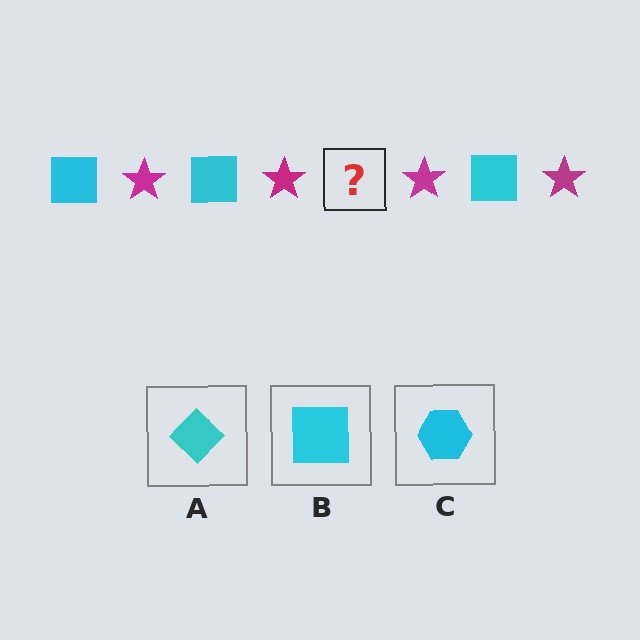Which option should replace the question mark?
Option B.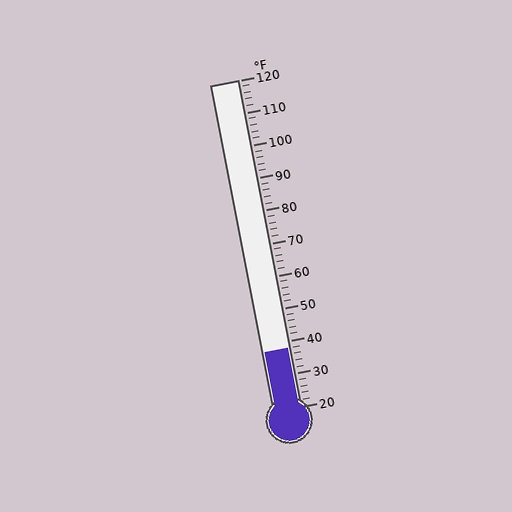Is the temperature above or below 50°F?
The temperature is below 50°F.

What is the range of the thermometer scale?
The thermometer scale ranges from 20°F to 120°F.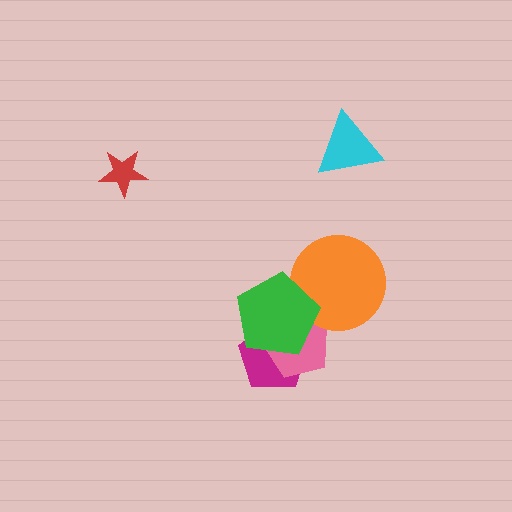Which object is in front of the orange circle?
The green pentagon is in front of the orange circle.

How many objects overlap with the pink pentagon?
3 objects overlap with the pink pentagon.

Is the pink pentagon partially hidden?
Yes, it is partially covered by another shape.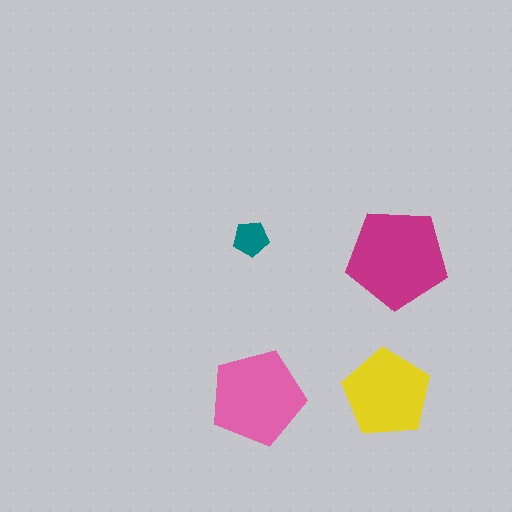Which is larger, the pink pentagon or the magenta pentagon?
The magenta one.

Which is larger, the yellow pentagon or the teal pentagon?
The yellow one.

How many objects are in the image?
There are 4 objects in the image.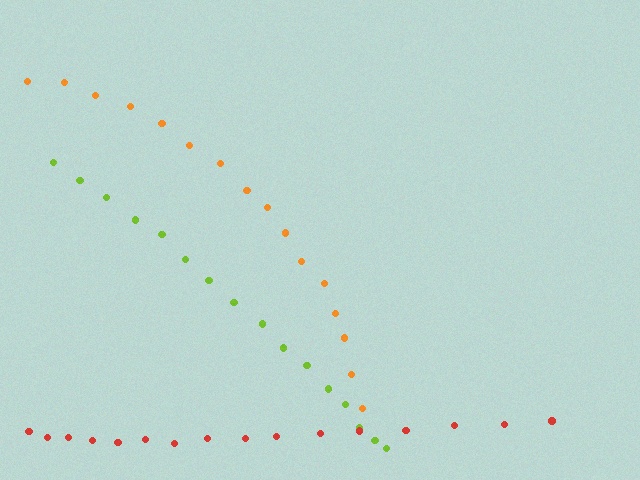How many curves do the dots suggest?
There are 3 distinct paths.